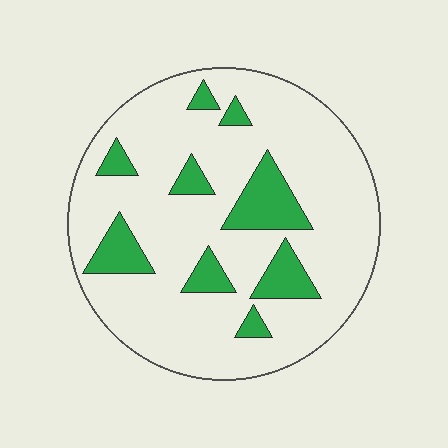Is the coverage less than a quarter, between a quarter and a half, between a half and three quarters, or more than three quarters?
Less than a quarter.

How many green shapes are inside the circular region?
9.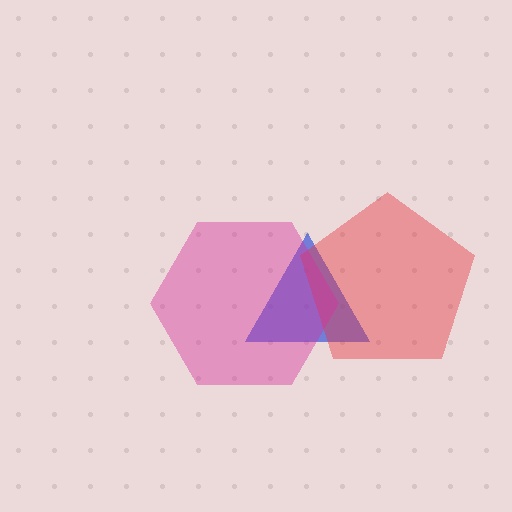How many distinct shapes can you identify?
There are 3 distinct shapes: a blue triangle, a red pentagon, a magenta hexagon.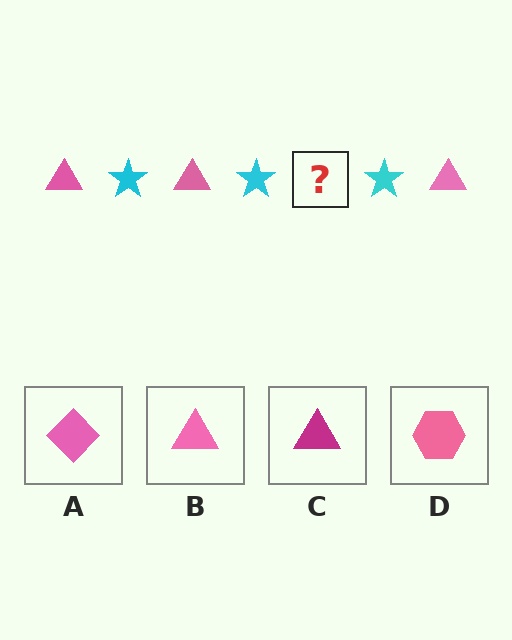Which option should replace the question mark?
Option B.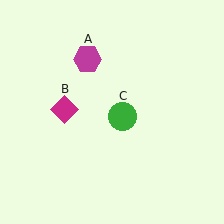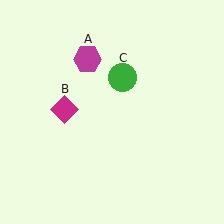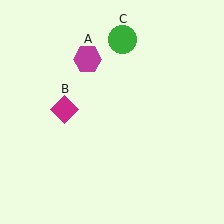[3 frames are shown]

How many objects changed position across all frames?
1 object changed position: green circle (object C).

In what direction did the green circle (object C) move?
The green circle (object C) moved up.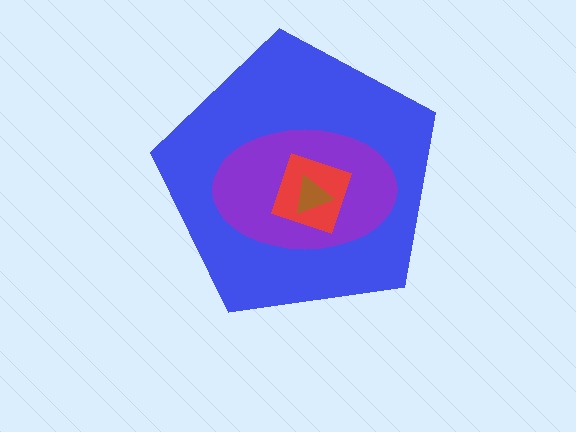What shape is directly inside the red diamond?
The brown triangle.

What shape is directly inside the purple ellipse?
The red diamond.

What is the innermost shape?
The brown triangle.